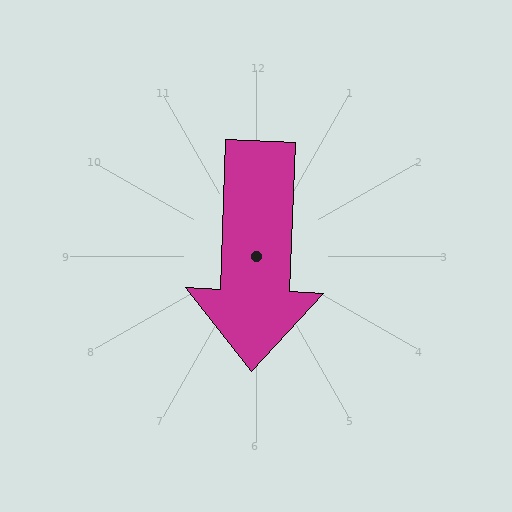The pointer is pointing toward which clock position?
Roughly 6 o'clock.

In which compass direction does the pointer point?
South.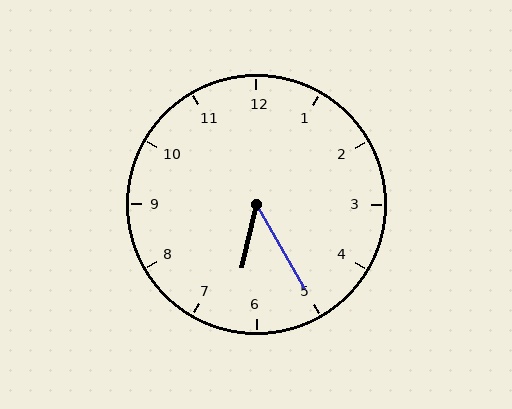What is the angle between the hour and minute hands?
Approximately 42 degrees.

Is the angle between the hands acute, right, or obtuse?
It is acute.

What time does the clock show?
6:25.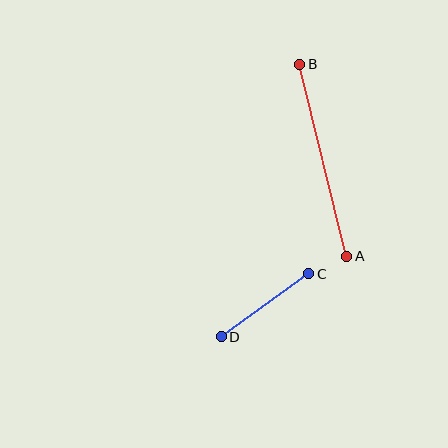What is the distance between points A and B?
The distance is approximately 198 pixels.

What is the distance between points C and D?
The distance is approximately 107 pixels.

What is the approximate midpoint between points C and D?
The midpoint is at approximately (265, 305) pixels.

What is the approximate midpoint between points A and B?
The midpoint is at approximately (323, 160) pixels.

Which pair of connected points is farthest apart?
Points A and B are farthest apart.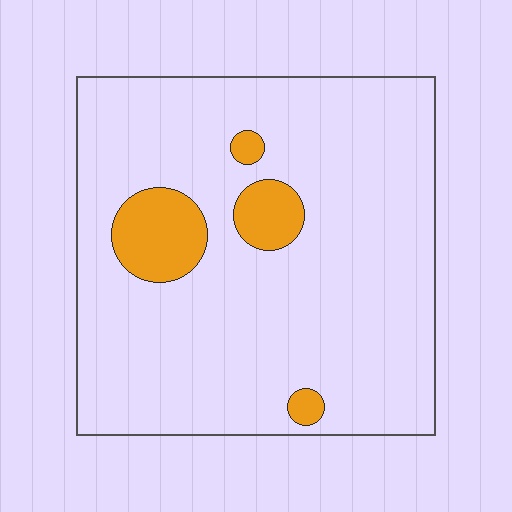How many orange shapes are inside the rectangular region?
4.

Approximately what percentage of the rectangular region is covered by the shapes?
Approximately 10%.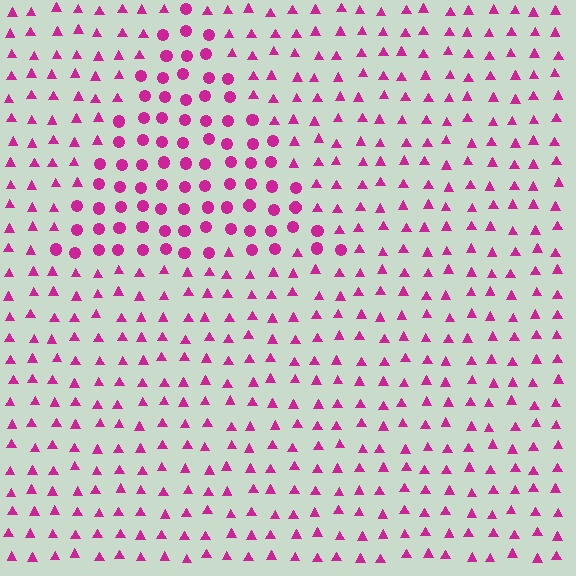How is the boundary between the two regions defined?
The boundary is defined by a change in element shape: circles inside vs. triangles outside. All elements share the same color and spacing.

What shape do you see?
I see a triangle.